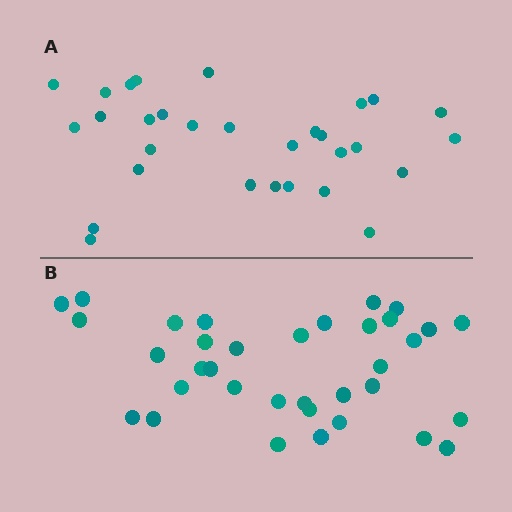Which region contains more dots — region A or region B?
Region B (the bottom region) has more dots.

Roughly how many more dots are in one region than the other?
Region B has about 5 more dots than region A.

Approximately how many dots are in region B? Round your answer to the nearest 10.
About 40 dots. (The exact count is 35, which rounds to 40.)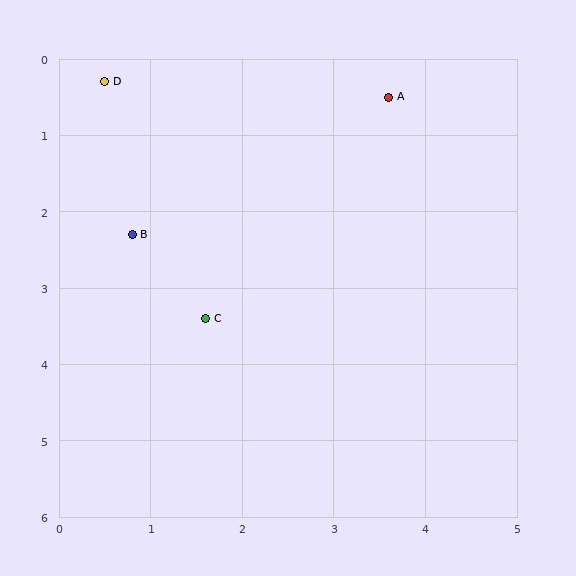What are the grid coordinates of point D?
Point D is at approximately (0.5, 0.3).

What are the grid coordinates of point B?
Point B is at approximately (0.8, 2.3).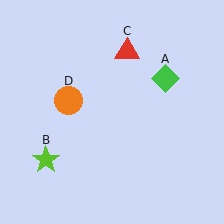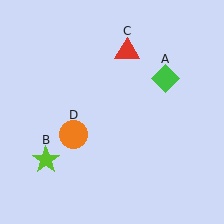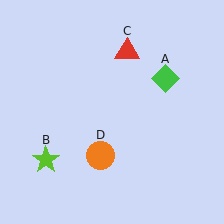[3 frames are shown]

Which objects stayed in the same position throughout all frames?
Green diamond (object A) and lime star (object B) and red triangle (object C) remained stationary.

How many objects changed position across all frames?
1 object changed position: orange circle (object D).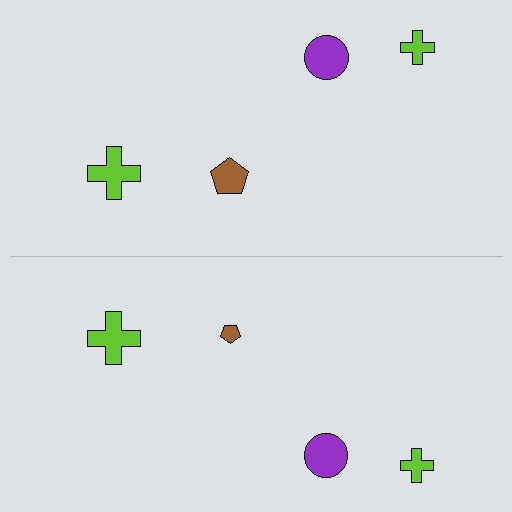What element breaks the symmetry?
The brown pentagon on the bottom side has a different size than its mirror counterpart.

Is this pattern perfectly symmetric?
No, the pattern is not perfectly symmetric. The brown pentagon on the bottom side has a different size than its mirror counterpart.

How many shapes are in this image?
There are 8 shapes in this image.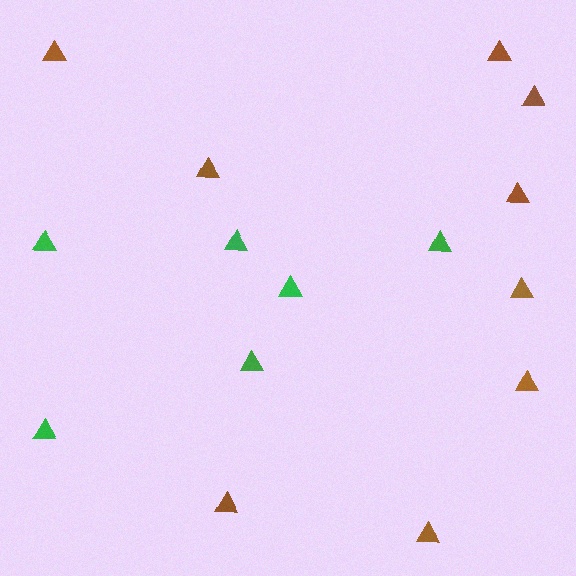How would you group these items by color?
There are 2 groups: one group of brown triangles (9) and one group of green triangles (6).